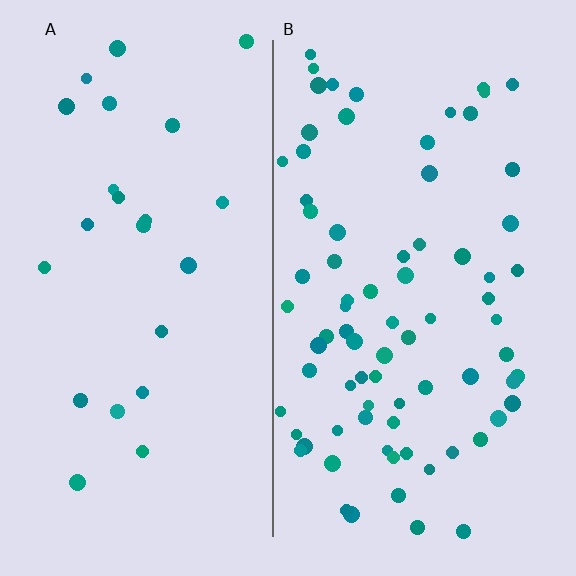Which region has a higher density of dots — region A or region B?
B (the right).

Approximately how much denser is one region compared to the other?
Approximately 3.3× — region B over region A.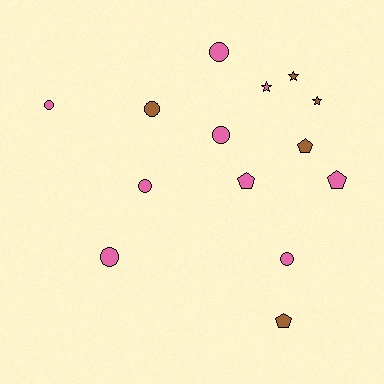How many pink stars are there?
There is 1 pink star.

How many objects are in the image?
There are 14 objects.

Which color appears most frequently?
Pink, with 9 objects.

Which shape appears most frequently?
Circle, with 7 objects.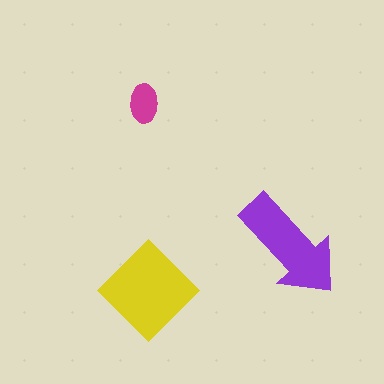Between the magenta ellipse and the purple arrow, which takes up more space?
The purple arrow.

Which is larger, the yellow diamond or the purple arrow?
The yellow diamond.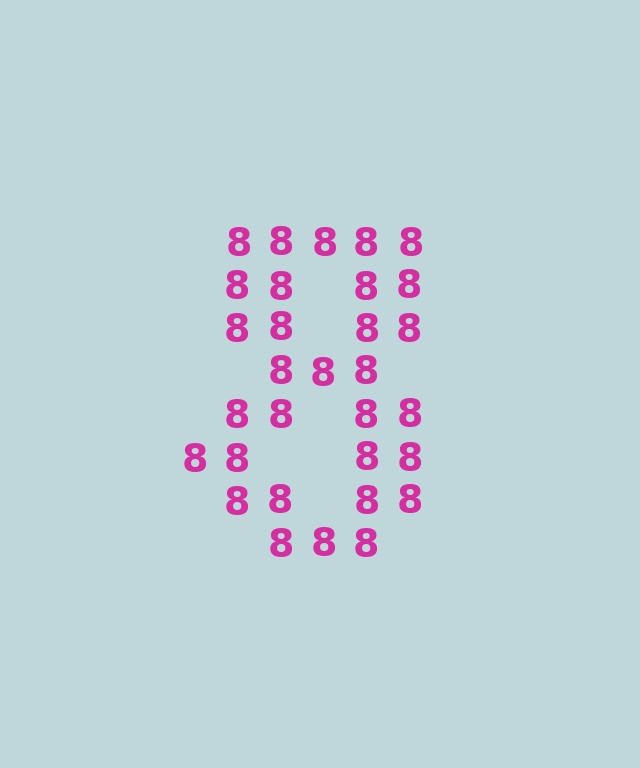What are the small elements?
The small elements are digit 8's.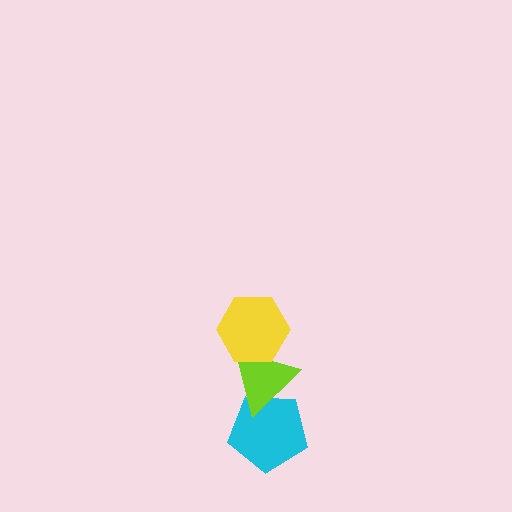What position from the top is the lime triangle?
The lime triangle is 2nd from the top.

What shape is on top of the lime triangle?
The yellow hexagon is on top of the lime triangle.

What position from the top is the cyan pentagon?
The cyan pentagon is 3rd from the top.